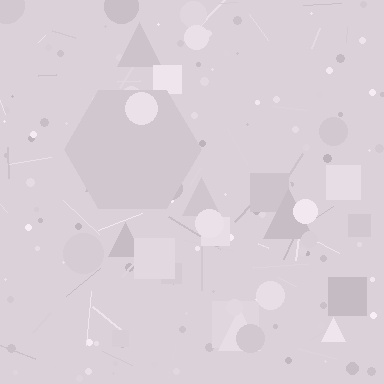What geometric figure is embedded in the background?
A hexagon is embedded in the background.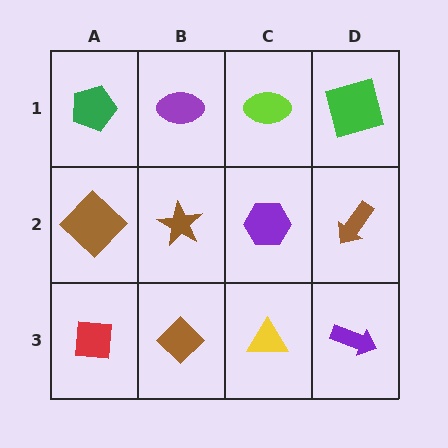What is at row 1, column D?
A green square.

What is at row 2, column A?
A brown diamond.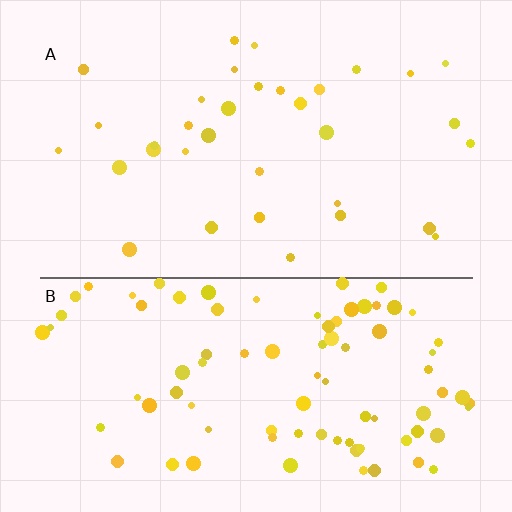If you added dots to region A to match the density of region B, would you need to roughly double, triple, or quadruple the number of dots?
Approximately triple.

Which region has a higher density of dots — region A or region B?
B (the bottom).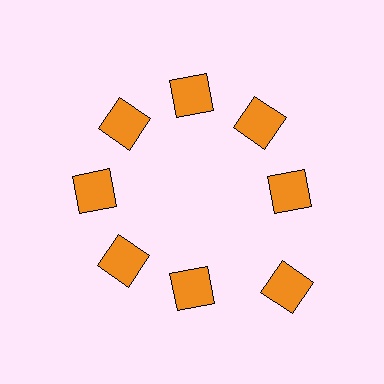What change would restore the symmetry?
The symmetry would be restored by moving it inward, back onto the ring so that all 8 squares sit at equal angles and equal distance from the center.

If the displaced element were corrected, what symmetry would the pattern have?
It would have 8-fold rotational symmetry — the pattern would map onto itself every 45 degrees.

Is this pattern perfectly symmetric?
No. The 8 orange squares are arranged in a ring, but one element near the 4 o'clock position is pushed outward from the center, breaking the 8-fold rotational symmetry.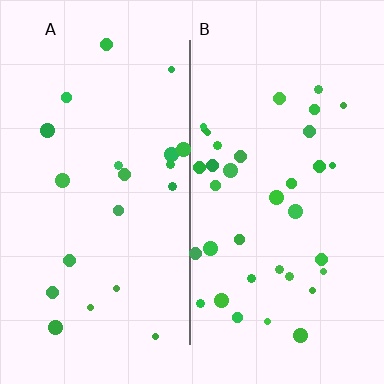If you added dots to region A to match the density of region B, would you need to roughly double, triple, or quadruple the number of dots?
Approximately double.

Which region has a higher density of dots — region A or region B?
B (the right).